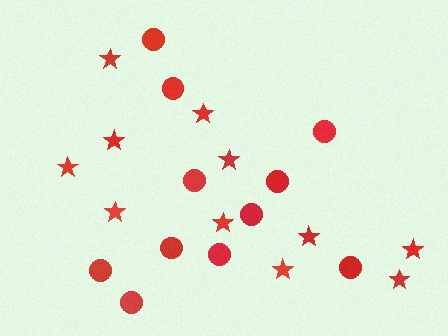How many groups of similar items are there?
There are 2 groups: one group of circles (11) and one group of stars (11).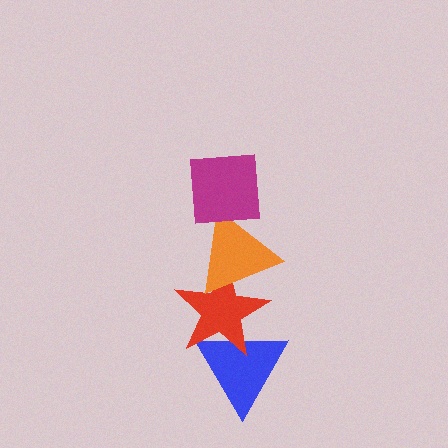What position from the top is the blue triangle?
The blue triangle is 4th from the top.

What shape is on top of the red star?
The orange triangle is on top of the red star.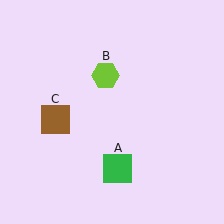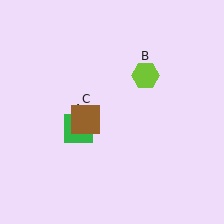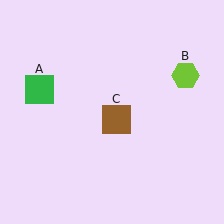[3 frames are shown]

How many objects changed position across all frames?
3 objects changed position: green square (object A), lime hexagon (object B), brown square (object C).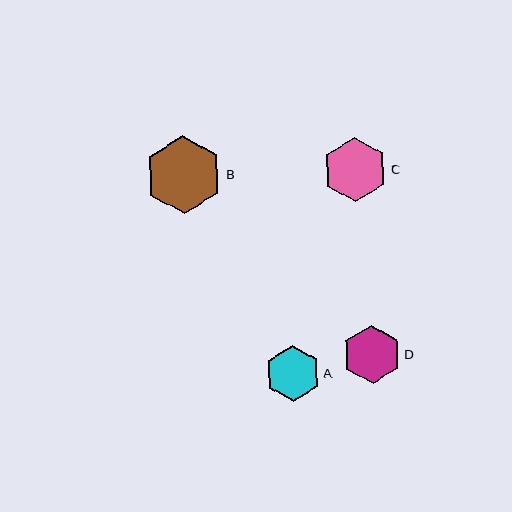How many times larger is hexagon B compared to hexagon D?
Hexagon B is approximately 1.3 times the size of hexagon D.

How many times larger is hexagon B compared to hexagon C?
Hexagon B is approximately 1.2 times the size of hexagon C.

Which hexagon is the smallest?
Hexagon A is the smallest with a size of approximately 56 pixels.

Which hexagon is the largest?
Hexagon B is the largest with a size of approximately 78 pixels.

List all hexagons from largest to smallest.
From largest to smallest: B, C, D, A.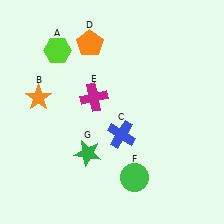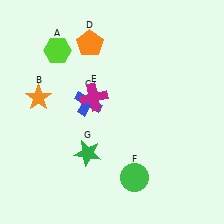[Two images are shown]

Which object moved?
The blue cross (C) moved left.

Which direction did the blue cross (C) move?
The blue cross (C) moved left.